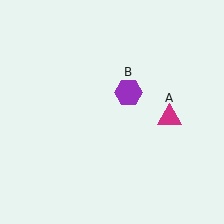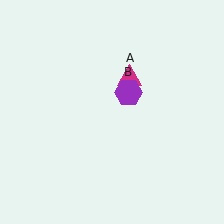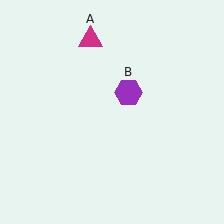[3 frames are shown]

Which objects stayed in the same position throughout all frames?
Purple hexagon (object B) remained stationary.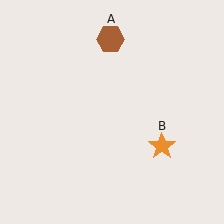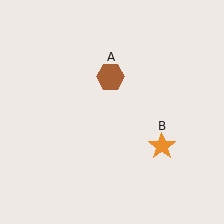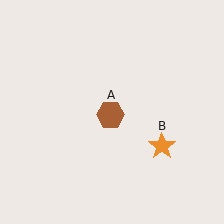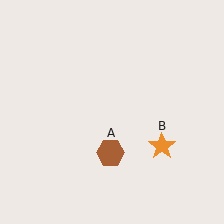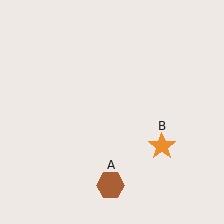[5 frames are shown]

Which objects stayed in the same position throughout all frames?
Orange star (object B) remained stationary.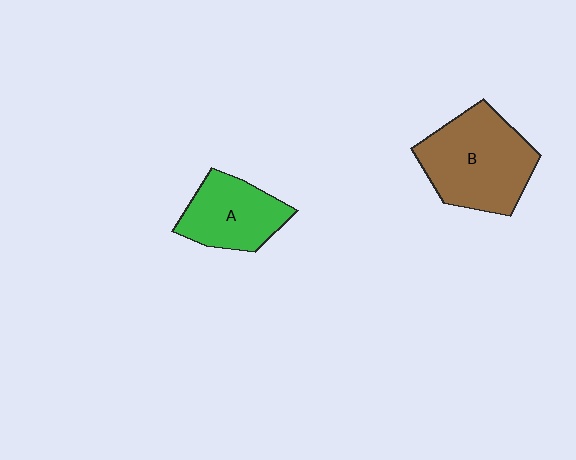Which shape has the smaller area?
Shape A (green).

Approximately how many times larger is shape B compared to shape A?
Approximately 1.5 times.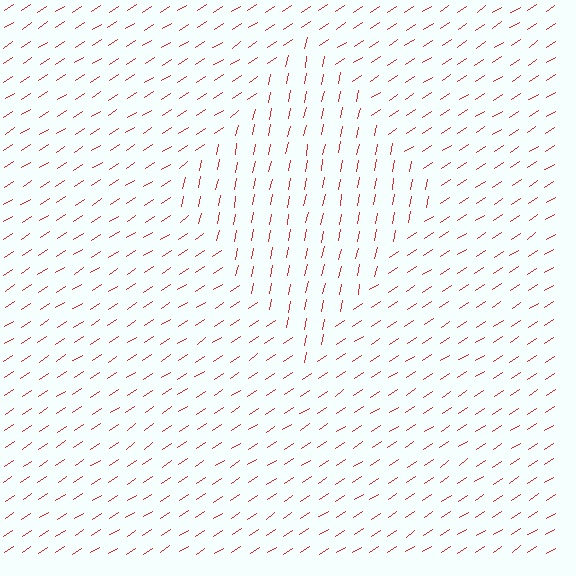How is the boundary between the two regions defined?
The boundary is defined purely by a change in line orientation (approximately 45 degrees difference). All lines are the same color and thickness.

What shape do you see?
I see a diamond.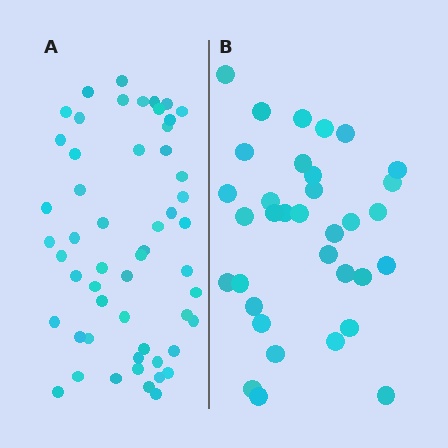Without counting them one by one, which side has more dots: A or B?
Region A (the left region) has more dots.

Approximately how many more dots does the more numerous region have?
Region A has approximately 20 more dots than region B.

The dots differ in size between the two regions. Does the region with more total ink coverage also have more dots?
No. Region B has more total ink coverage because its dots are larger, but region A actually contains more individual dots. Total area can be misleading — the number of items is what matters here.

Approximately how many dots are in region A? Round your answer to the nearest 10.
About 50 dots. (The exact count is 54, which rounds to 50.)